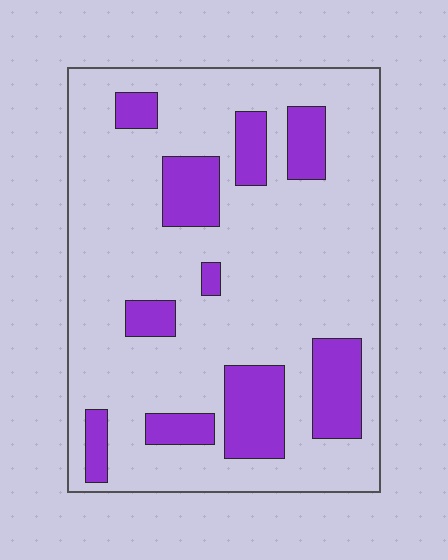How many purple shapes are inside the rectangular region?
10.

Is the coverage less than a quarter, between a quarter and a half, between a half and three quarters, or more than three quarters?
Less than a quarter.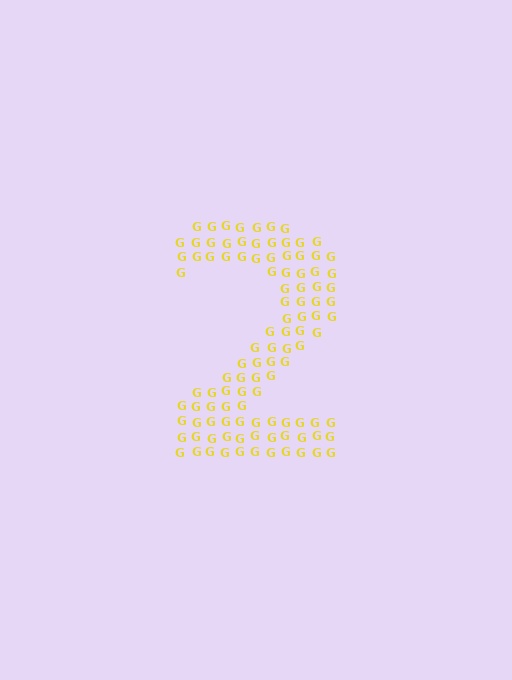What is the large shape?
The large shape is the digit 2.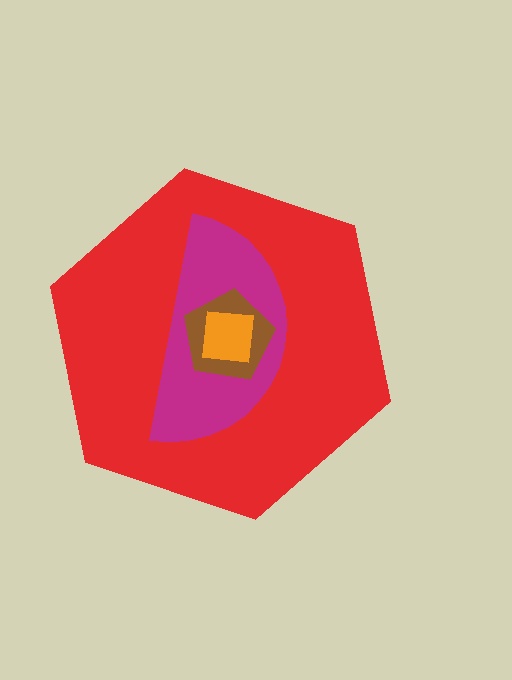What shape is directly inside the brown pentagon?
The orange square.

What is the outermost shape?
The red hexagon.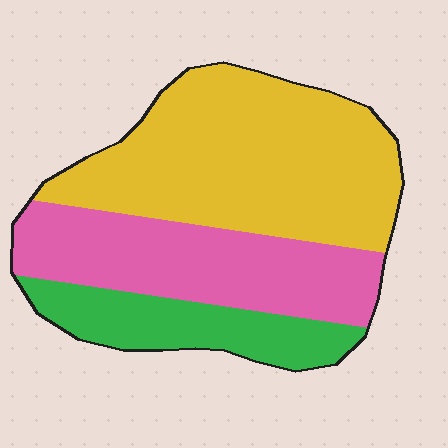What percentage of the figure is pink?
Pink takes up about one third (1/3) of the figure.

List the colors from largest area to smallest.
From largest to smallest: yellow, pink, green.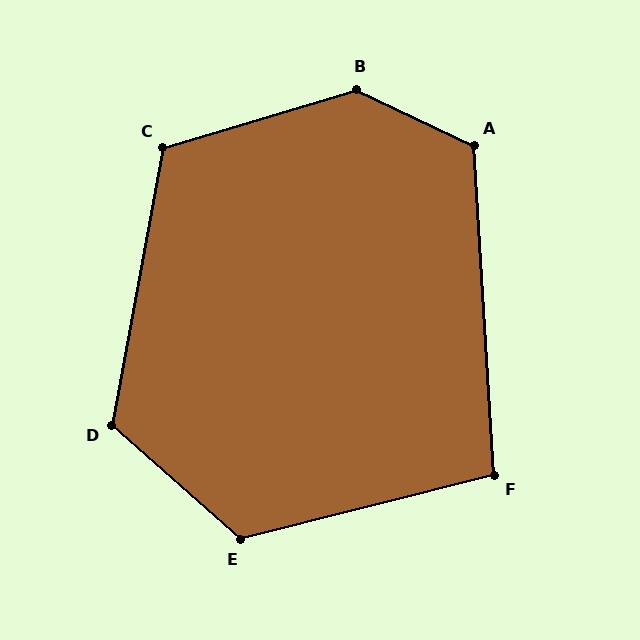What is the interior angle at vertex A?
Approximately 119 degrees (obtuse).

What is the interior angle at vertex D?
Approximately 121 degrees (obtuse).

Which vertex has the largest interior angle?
B, at approximately 138 degrees.